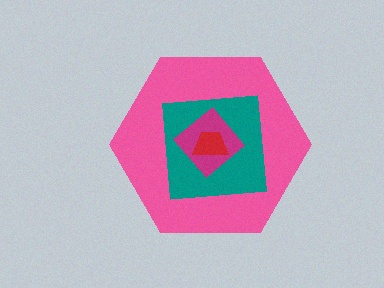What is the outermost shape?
The pink hexagon.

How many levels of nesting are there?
4.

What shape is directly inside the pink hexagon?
The teal square.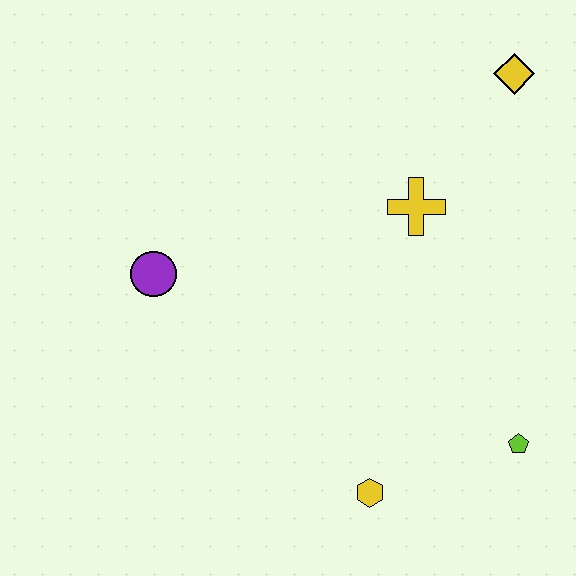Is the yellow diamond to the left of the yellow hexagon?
No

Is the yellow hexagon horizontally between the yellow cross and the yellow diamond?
No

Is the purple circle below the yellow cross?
Yes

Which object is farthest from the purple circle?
The yellow diamond is farthest from the purple circle.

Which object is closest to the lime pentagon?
The yellow hexagon is closest to the lime pentagon.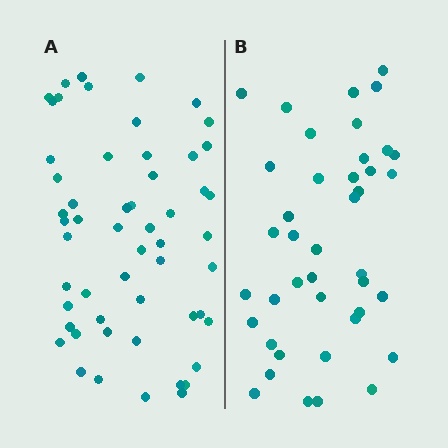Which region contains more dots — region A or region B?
Region A (the left region) has more dots.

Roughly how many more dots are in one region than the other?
Region A has approximately 15 more dots than region B.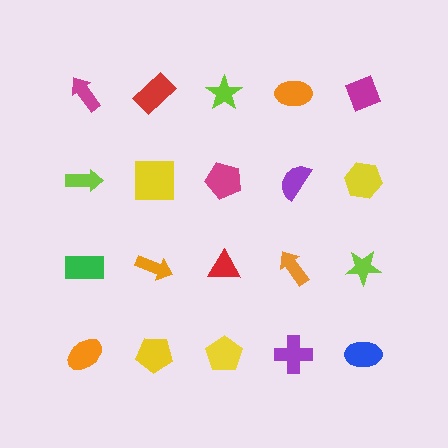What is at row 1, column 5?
A magenta diamond.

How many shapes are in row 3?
5 shapes.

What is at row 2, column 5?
A yellow hexagon.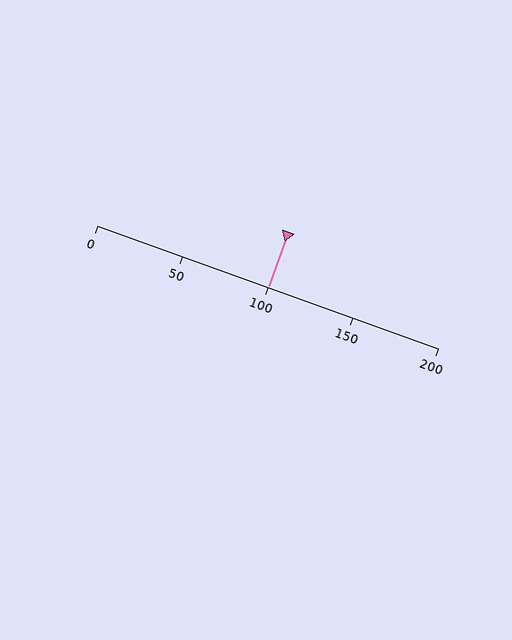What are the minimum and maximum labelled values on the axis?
The axis runs from 0 to 200.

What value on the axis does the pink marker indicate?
The marker indicates approximately 100.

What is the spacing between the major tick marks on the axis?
The major ticks are spaced 50 apart.